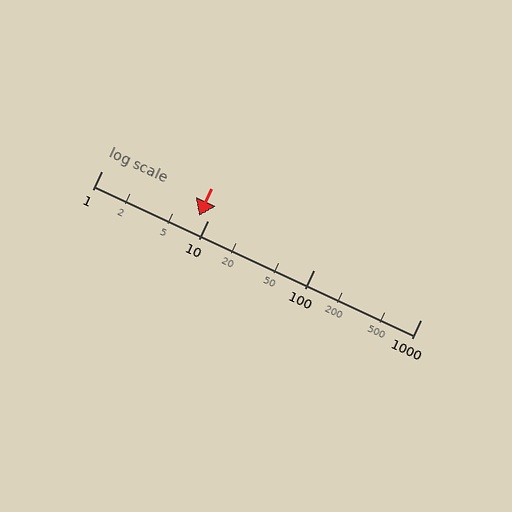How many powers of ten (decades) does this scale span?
The scale spans 3 decades, from 1 to 1000.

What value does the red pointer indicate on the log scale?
The pointer indicates approximately 8.3.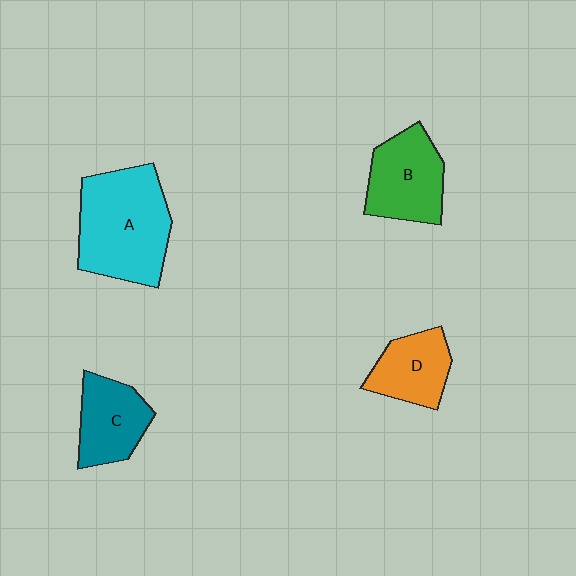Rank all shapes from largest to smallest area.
From largest to smallest: A (cyan), B (green), C (teal), D (orange).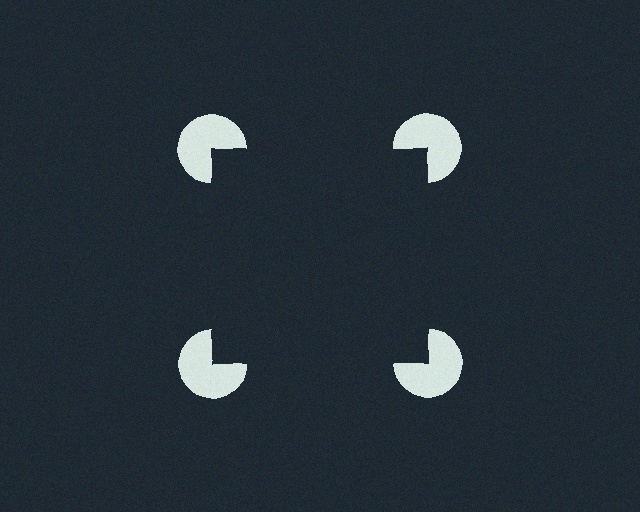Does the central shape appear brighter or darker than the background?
It typically appears slightly darker than the background, even though no actual brightness change is drawn.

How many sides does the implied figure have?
4 sides.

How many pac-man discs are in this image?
There are 4 — one at each vertex of the illusory square.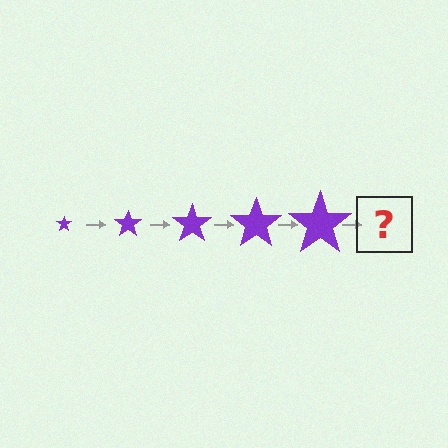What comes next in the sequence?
The next element should be a purple star, larger than the previous one.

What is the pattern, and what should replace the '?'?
The pattern is that the star gets progressively larger each step. The '?' should be a purple star, larger than the previous one.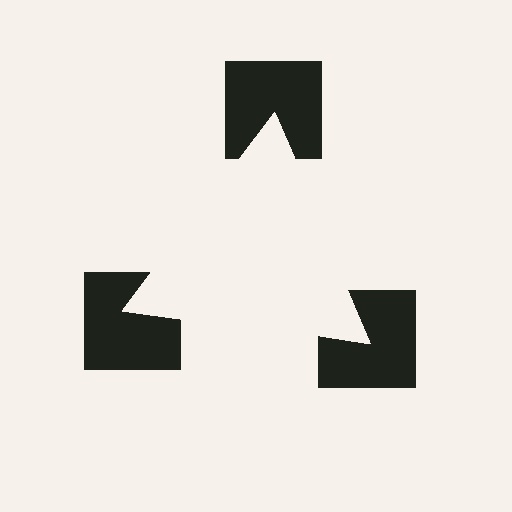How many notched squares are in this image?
There are 3 — one at each vertex of the illusory triangle.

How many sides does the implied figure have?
3 sides.